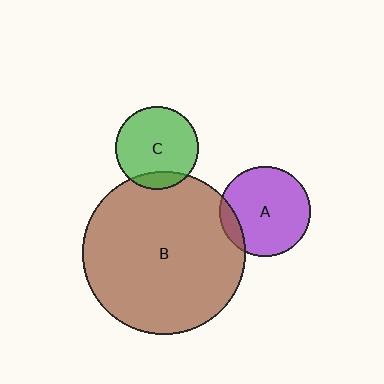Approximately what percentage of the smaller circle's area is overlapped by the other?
Approximately 15%.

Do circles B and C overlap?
Yes.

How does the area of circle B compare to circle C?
Approximately 3.9 times.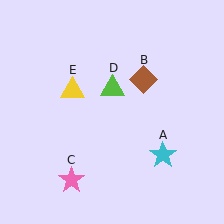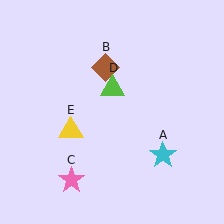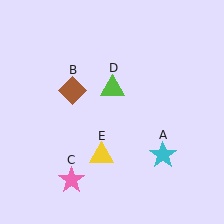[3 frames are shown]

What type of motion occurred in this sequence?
The brown diamond (object B), yellow triangle (object E) rotated counterclockwise around the center of the scene.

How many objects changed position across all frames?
2 objects changed position: brown diamond (object B), yellow triangle (object E).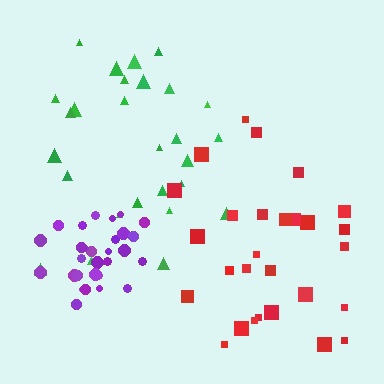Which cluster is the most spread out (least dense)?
Green.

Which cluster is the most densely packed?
Purple.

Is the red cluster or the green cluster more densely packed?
Red.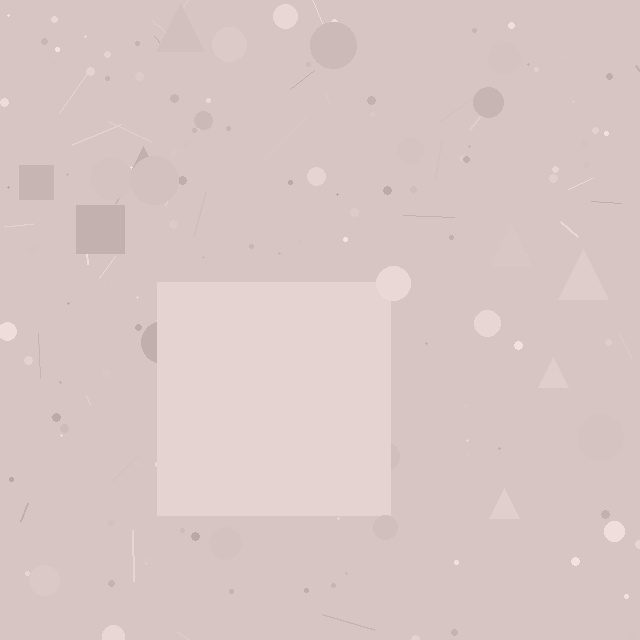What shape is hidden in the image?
A square is hidden in the image.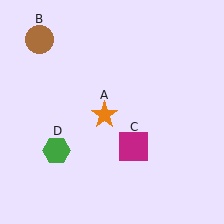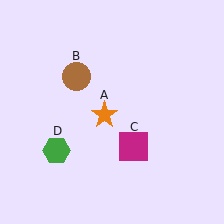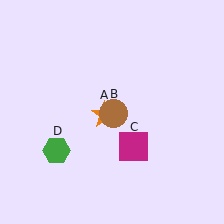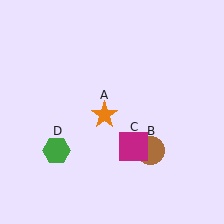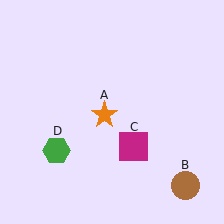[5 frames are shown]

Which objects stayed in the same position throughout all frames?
Orange star (object A) and magenta square (object C) and green hexagon (object D) remained stationary.